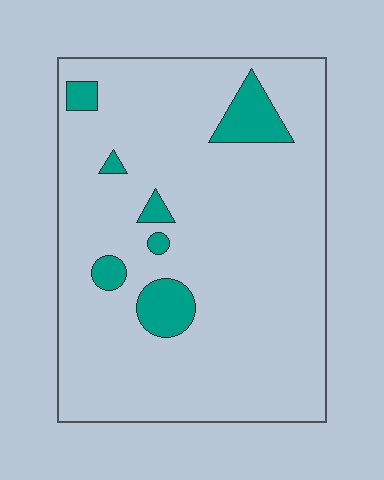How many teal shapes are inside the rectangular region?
7.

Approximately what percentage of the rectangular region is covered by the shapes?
Approximately 10%.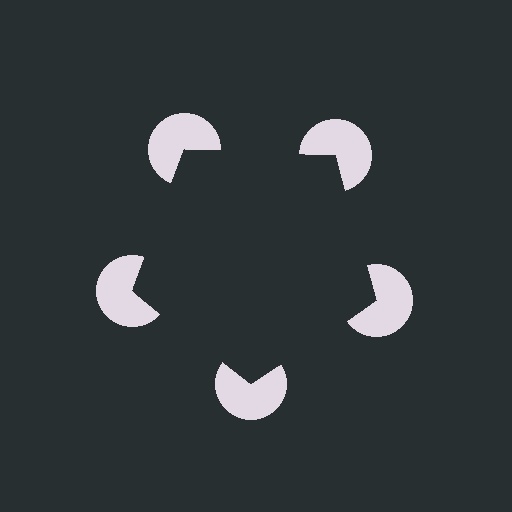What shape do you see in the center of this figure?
An illusory pentagon — its edges are inferred from the aligned wedge cuts in the pac-man discs, not physically drawn.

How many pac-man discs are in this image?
There are 5 — one at each vertex of the illusory pentagon.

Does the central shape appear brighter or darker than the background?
It typically appears slightly darker than the background, even though no actual brightness change is drawn.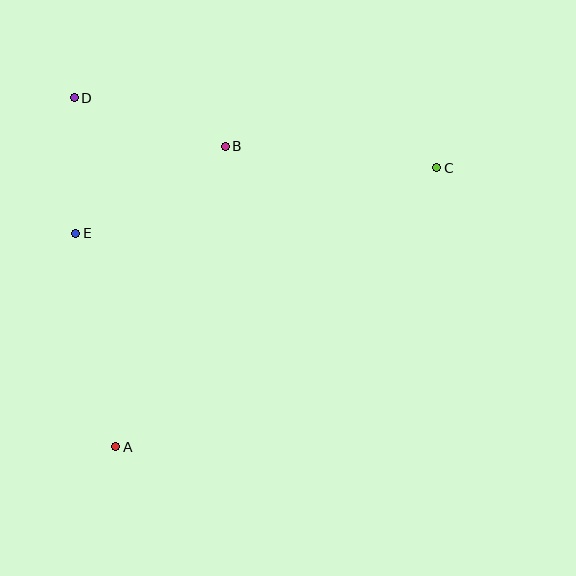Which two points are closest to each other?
Points D and E are closest to each other.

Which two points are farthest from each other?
Points A and C are farthest from each other.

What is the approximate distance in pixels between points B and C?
The distance between B and C is approximately 213 pixels.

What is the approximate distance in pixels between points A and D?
The distance between A and D is approximately 351 pixels.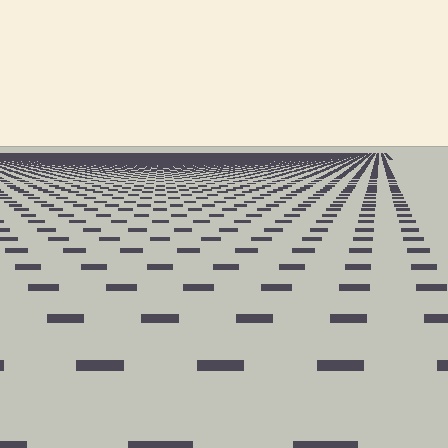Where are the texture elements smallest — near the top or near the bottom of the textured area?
Near the top.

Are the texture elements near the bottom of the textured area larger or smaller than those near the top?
Larger. Near the bottom, elements are closer to the viewer and appear at a bigger on-screen size.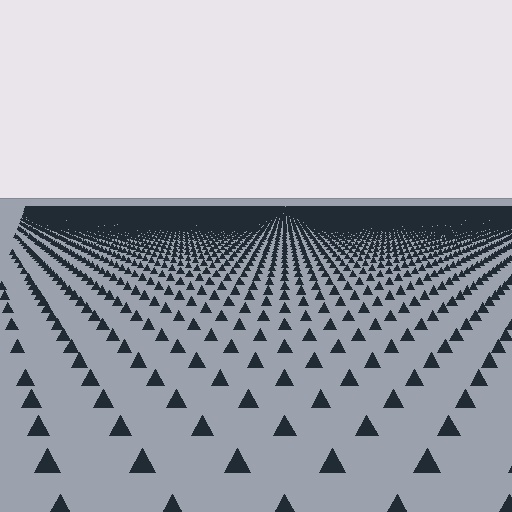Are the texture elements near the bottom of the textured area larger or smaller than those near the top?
Larger. Near the bottom, elements are closer to the viewer and appear at a bigger on-screen size.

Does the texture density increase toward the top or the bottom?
Density increases toward the top.